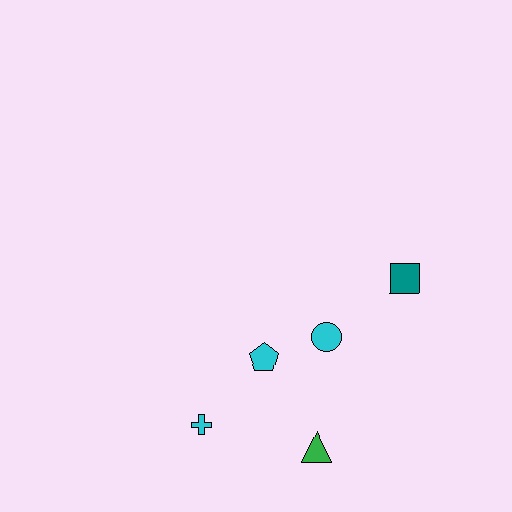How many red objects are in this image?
There are no red objects.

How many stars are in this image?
There are no stars.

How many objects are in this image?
There are 5 objects.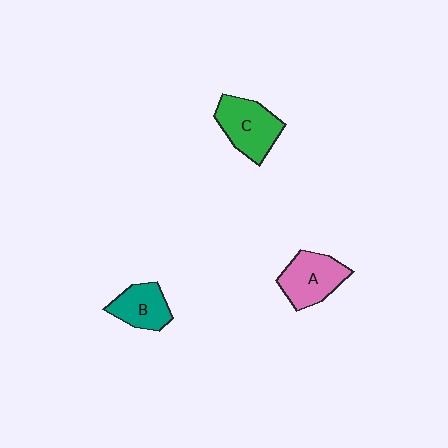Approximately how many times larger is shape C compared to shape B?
Approximately 1.4 times.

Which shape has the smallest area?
Shape B (teal).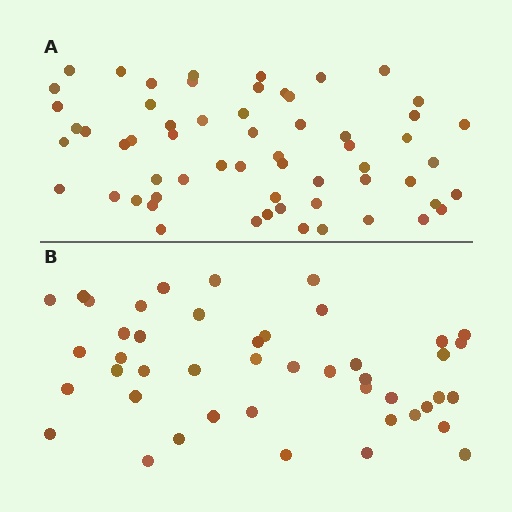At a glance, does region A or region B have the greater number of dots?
Region A (the top region) has more dots.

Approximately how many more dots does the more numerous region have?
Region A has approximately 15 more dots than region B.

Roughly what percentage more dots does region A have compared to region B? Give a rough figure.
About 35% more.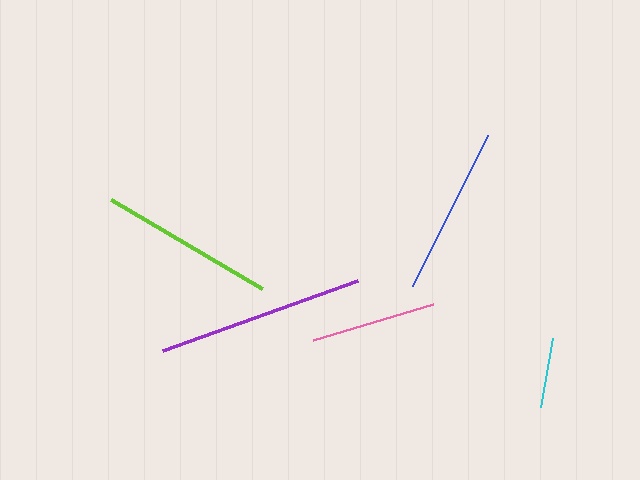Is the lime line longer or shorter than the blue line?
The lime line is longer than the blue line.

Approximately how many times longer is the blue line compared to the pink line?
The blue line is approximately 1.3 times the length of the pink line.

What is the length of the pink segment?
The pink segment is approximately 126 pixels long.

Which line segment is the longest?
The purple line is the longest at approximately 208 pixels.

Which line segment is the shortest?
The cyan line is the shortest at approximately 70 pixels.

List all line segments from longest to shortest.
From longest to shortest: purple, lime, blue, pink, cyan.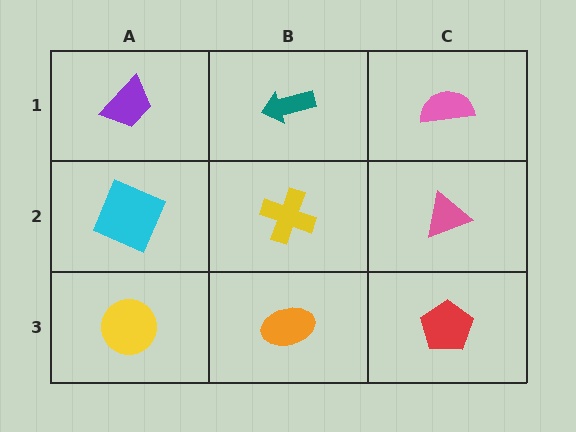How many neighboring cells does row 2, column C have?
3.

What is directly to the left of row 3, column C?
An orange ellipse.